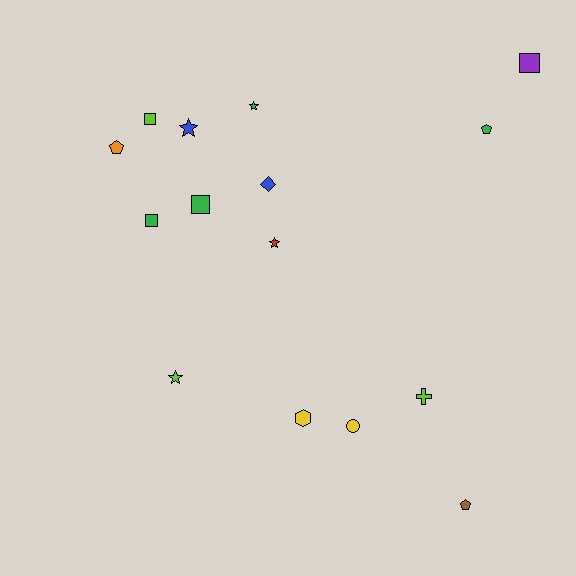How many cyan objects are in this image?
There are no cyan objects.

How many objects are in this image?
There are 15 objects.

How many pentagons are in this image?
There are 3 pentagons.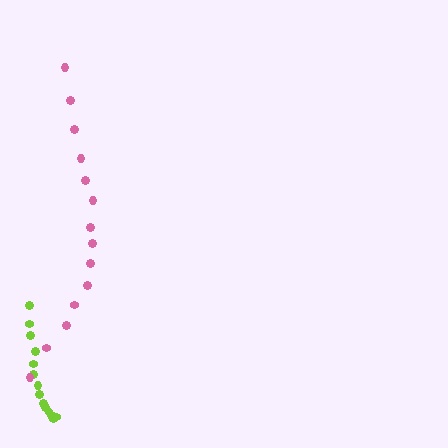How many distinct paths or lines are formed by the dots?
There are 2 distinct paths.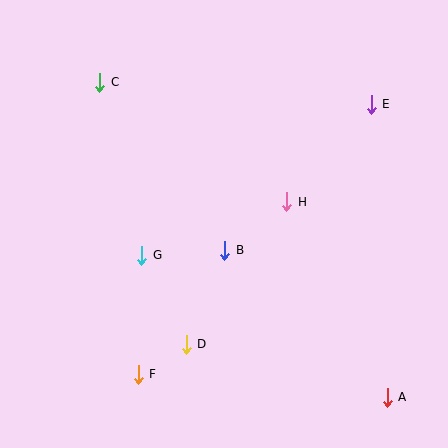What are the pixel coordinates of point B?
Point B is at (225, 250).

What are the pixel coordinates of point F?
Point F is at (138, 374).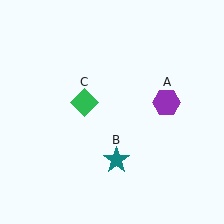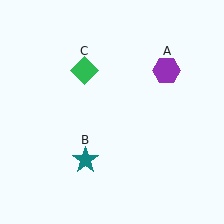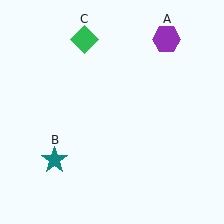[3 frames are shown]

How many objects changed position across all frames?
3 objects changed position: purple hexagon (object A), teal star (object B), green diamond (object C).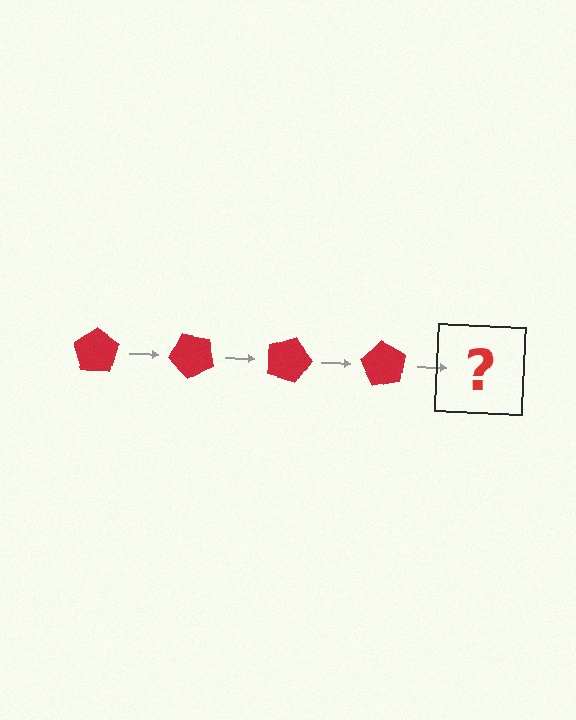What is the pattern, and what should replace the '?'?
The pattern is that the pentagon rotates 45 degrees each step. The '?' should be a red pentagon rotated 180 degrees.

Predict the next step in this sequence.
The next step is a red pentagon rotated 180 degrees.